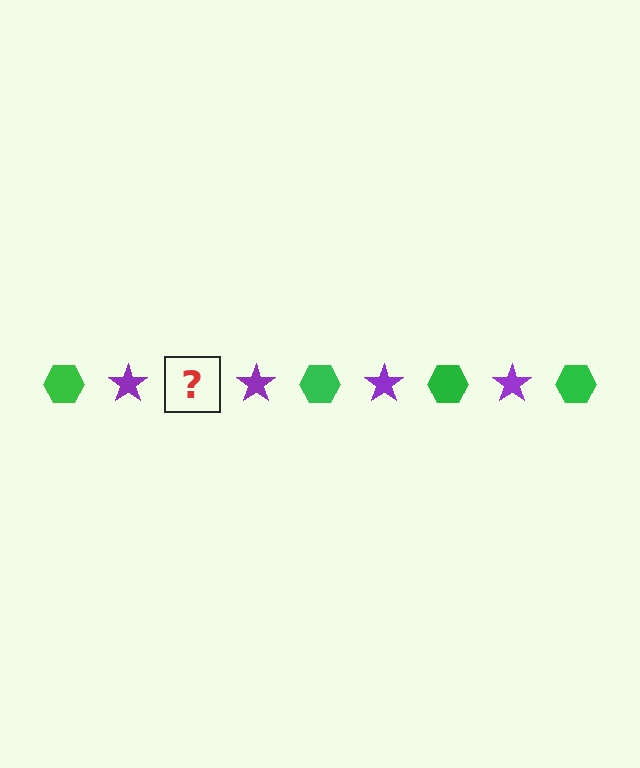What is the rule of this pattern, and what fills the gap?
The rule is that the pattern alternates between green hexagon and purple star. The gap should be filled with a green hexagon.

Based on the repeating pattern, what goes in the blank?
The blank should be a green hexagon.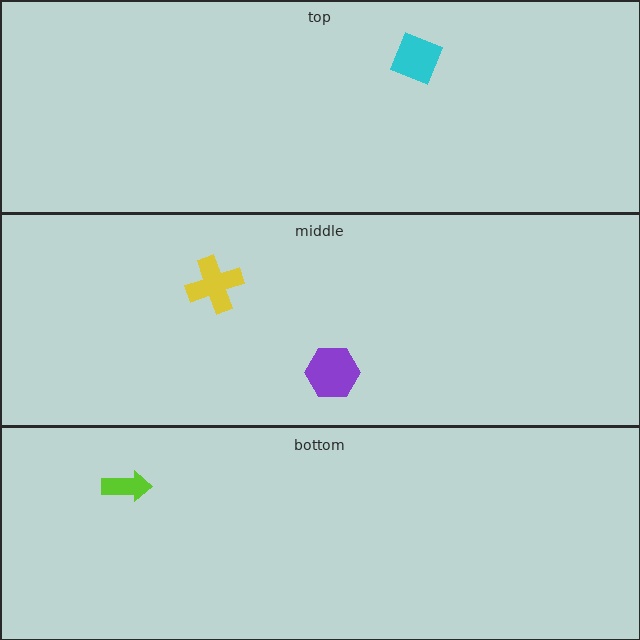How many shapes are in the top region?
1.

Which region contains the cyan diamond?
The top region.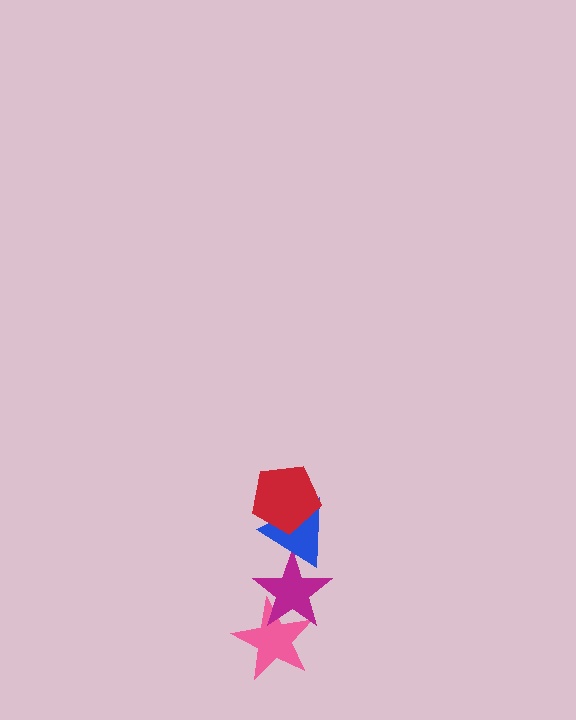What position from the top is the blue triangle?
The blue triangle is 2nd from the top.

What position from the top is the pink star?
The pink star is 4th from the top.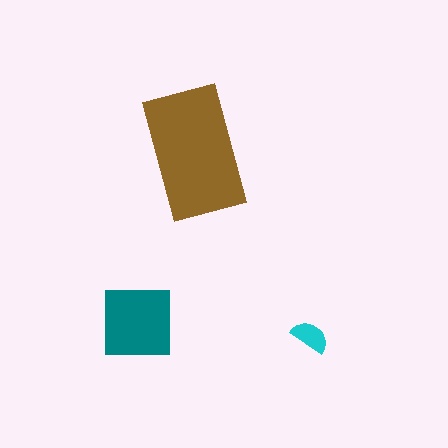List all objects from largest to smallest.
The brown rectangle, the teal square, the cyan semicircle.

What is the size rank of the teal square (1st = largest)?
2nd.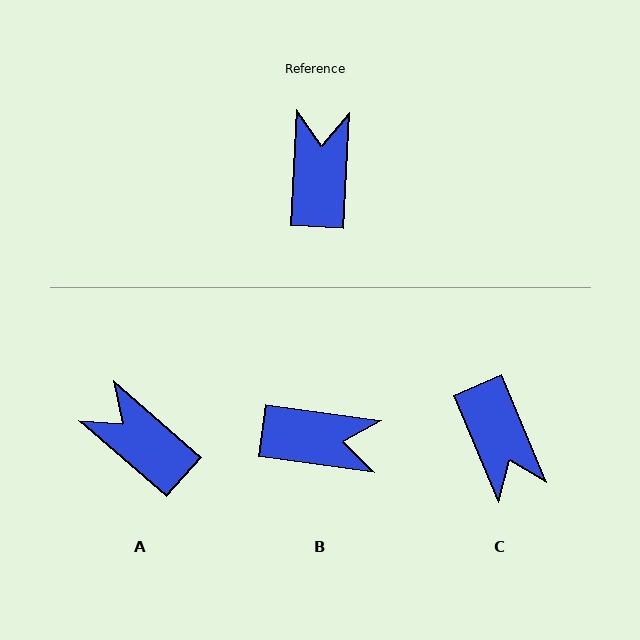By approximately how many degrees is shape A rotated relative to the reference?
Approximately 52 degrees counter-clockwise.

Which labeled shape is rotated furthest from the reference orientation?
C, about 154 degrees away.